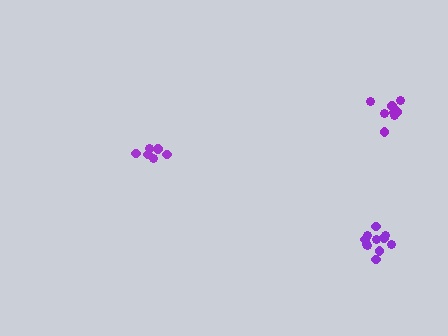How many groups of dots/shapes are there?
There are 3 groups.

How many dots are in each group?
Group 1: 11 dots, Group 2: 6 dots, Group 3: 9 dots (26 total).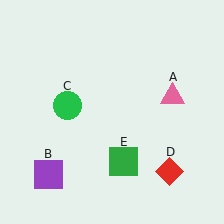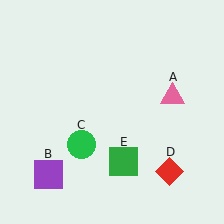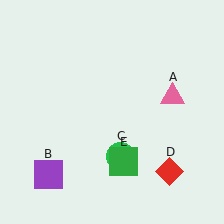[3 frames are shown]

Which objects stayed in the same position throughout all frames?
Pink triangle (object A) and purple square (object B) and red diamond (object D) and green square (object E) remained stationary.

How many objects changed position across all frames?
1 object changed position: green circle (object C).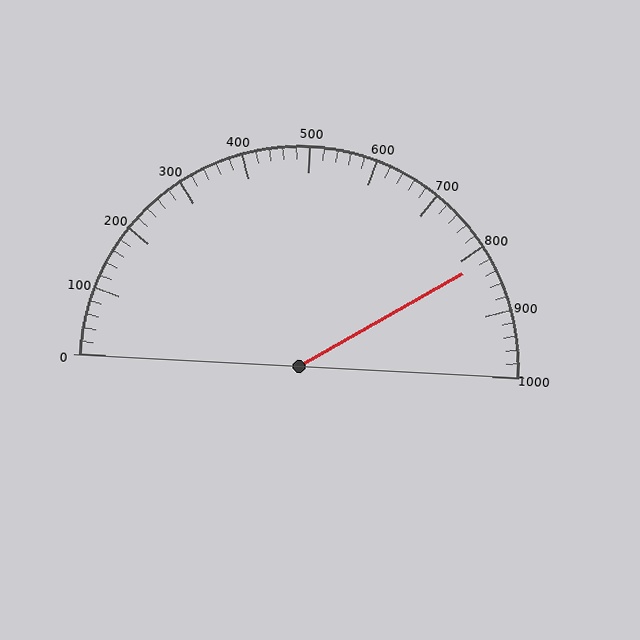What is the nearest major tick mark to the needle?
The nearest major tick mark is 800.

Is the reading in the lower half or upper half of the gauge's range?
The reading is in the upper half of the range (0 to 1000).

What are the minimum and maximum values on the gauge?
The gauge ranges from 0 to 1000.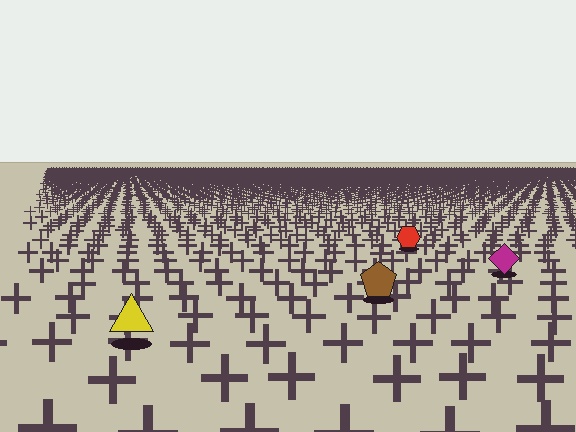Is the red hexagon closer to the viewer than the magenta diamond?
No. The magenta diamond is closer — you can tell from the texture gradient: the ground texture is coarser near it.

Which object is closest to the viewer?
The yellow triangle is closest. The texture marks near it are larger and more spread out.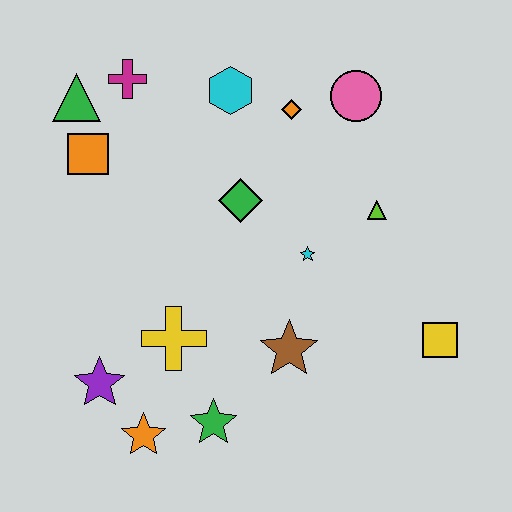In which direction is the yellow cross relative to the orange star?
The yellow cross is above the orange star.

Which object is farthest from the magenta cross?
The yellow square is farthest from the magenta cross.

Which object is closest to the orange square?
The green triangle is closest to the orange square.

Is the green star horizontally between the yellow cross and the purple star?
No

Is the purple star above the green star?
Yes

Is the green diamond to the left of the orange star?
No